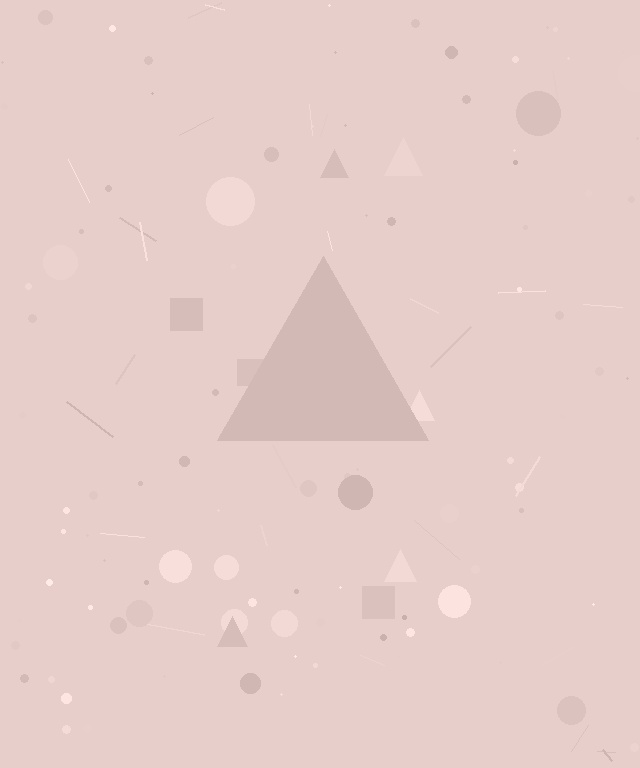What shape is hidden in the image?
A triangle is hidden in the image.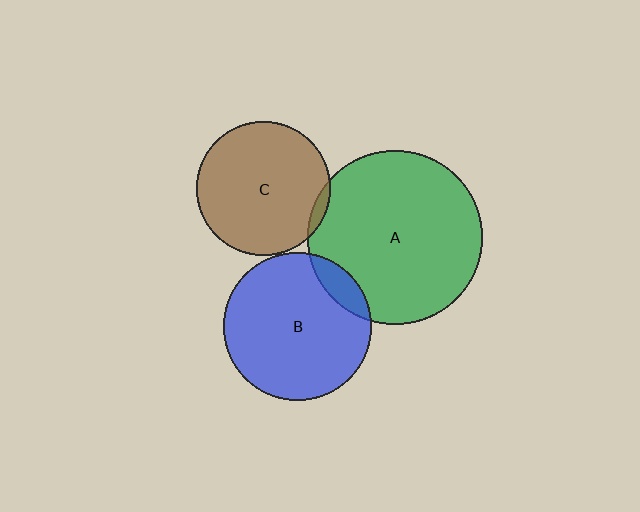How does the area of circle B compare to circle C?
Approximately 1.2 times.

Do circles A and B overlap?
Yes.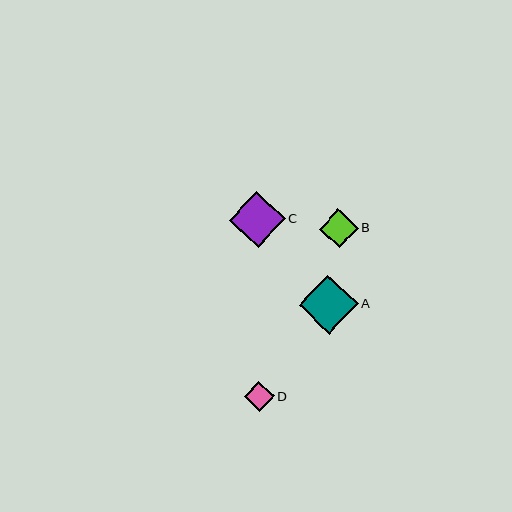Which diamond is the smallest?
Diamond D is the smallest with a size of approximately 30 pixels.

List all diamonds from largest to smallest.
From largest to smallest: A, C, B, D.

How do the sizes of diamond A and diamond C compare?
Diamond A and diamond C are approximately the same size.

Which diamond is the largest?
Diamond A is the largest with a size of approximately 59 pixels.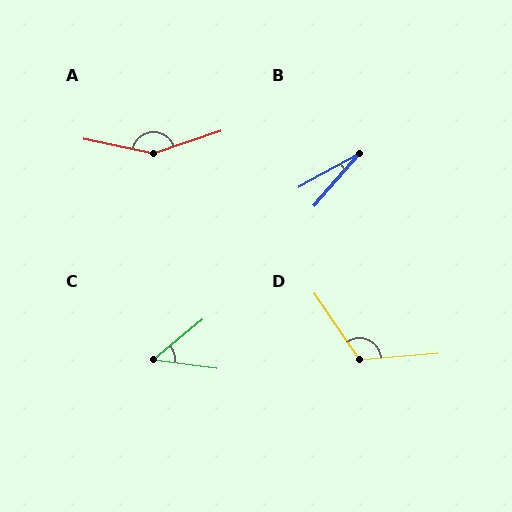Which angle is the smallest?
B, at approximately 20 degrees.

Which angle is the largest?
A, at approximately 150 degrees.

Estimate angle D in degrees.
Approximately 120 degrees.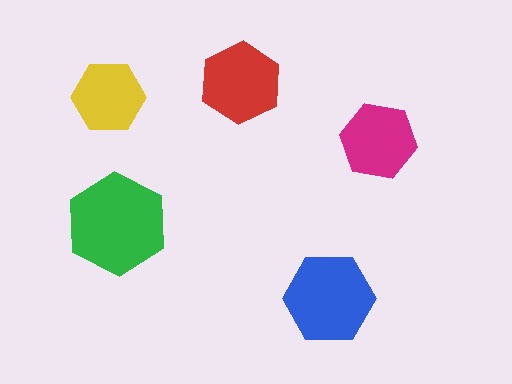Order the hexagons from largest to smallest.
the green one, the blue one, the red one, the magenta one, the yellow one.